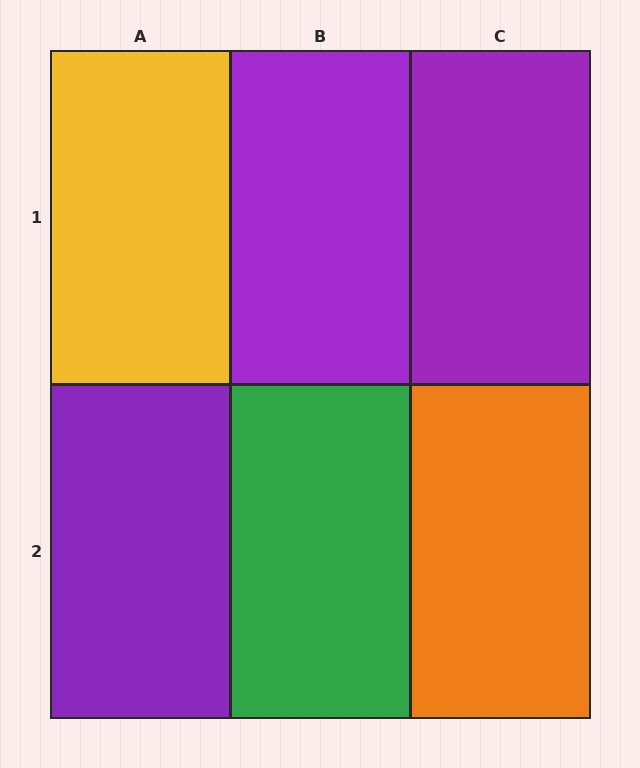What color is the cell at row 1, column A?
Yellow.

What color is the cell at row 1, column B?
Purple.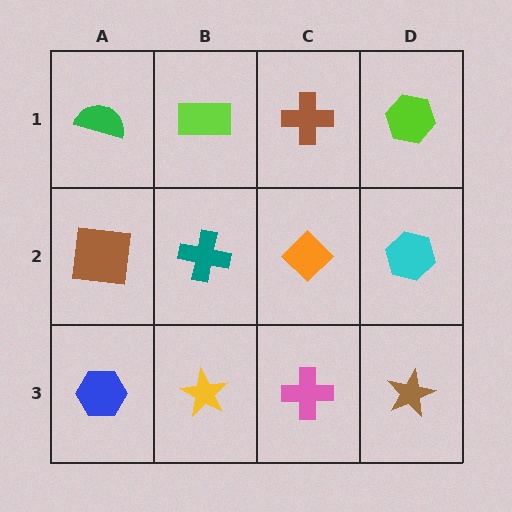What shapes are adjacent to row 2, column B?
A lime rectangle (row 1, column B), a yellow star (row 3, column B), a brown square (row 2, column A), an orange diamond (row 2, column C).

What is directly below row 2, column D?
A brown star.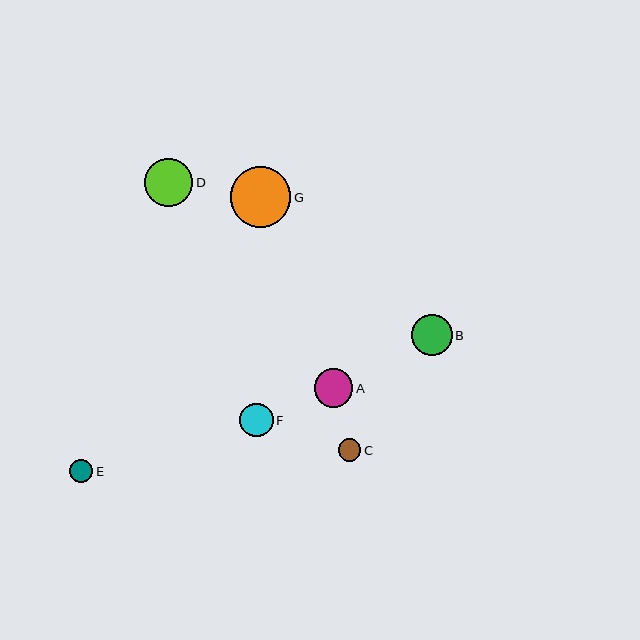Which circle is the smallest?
Circle C is the smallest with a size of approximately 22 pixels.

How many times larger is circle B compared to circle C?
Circle B is approximately 1.8 times the size of circle C.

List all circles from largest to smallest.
From largest to smallest: G, D, B, A, F, E, C.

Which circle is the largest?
Circle G is the largest with a size of approximately 60 pixels.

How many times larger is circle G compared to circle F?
Circle G is approximately 1.8 times the size of circle F.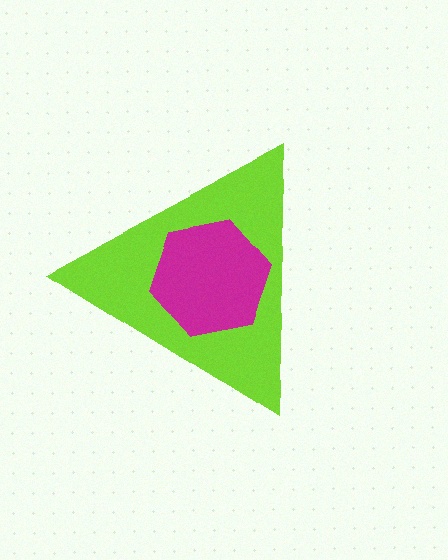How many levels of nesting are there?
2.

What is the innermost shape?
The magenta hexagon.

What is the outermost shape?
The lime triangle.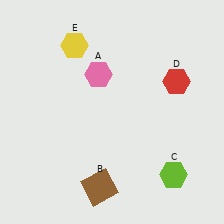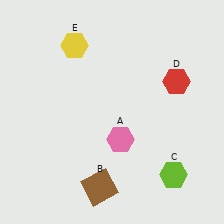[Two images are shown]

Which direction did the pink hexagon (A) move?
The pink hexagon (A) moved down.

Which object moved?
The pink hexagon (A) moved down.